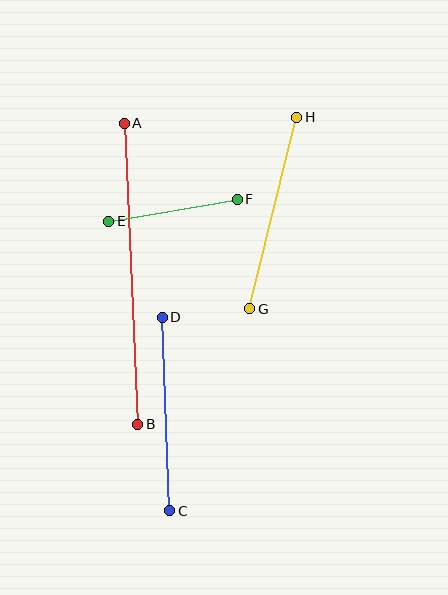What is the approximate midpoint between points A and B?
The midpoint is at approximately (131, 274) pixels.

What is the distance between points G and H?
The distance is approximately 197 pixels.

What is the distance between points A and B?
The distance is approximately 301 pixels.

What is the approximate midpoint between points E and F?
The midpoint is at approximately (173, 210) pixels.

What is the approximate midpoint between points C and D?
The midpoint is at approximately (166, 414) pixels.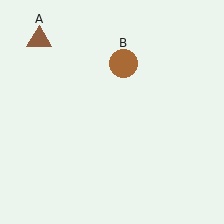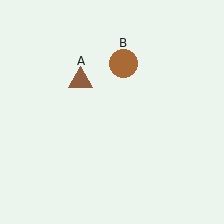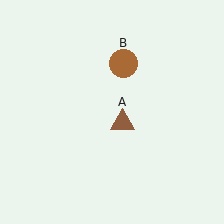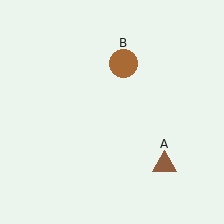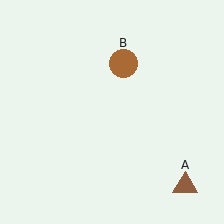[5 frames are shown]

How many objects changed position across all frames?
1 object changed position: brown triangle (object A).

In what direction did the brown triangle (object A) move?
The brown triangle (object A) moved down and to the right.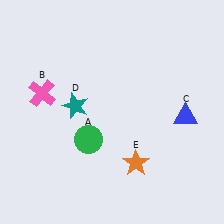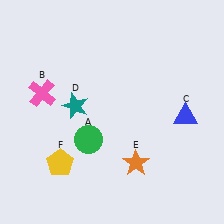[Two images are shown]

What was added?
A yellow pentagon (F) was added in Image 2.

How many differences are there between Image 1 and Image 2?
There is 1 difference between the two images.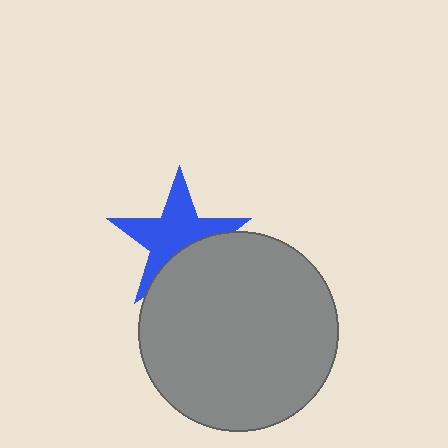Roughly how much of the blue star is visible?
Most of it is visible (roughly 67%).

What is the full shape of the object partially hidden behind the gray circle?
The partially hidden object is a blue star.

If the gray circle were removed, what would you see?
You would see the complete blue star.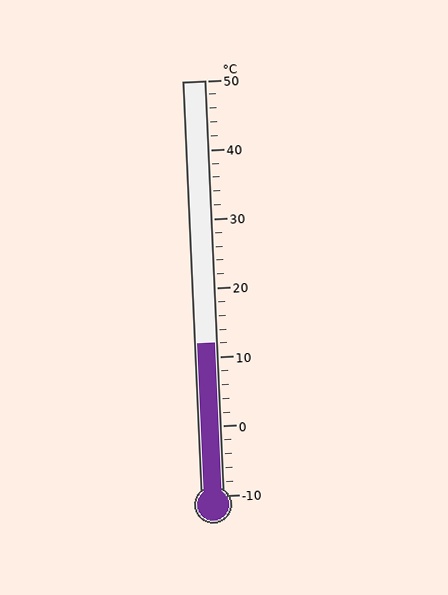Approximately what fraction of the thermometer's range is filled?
The thermometer is filled to approximately 35% of its range.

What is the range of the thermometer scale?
The thermometer scale ranges from -10°C to 50°C.